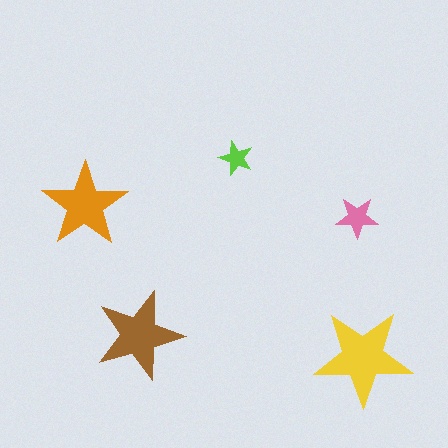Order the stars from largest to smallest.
the yellow one, the brown one, the orange one, the pink one, the lime one.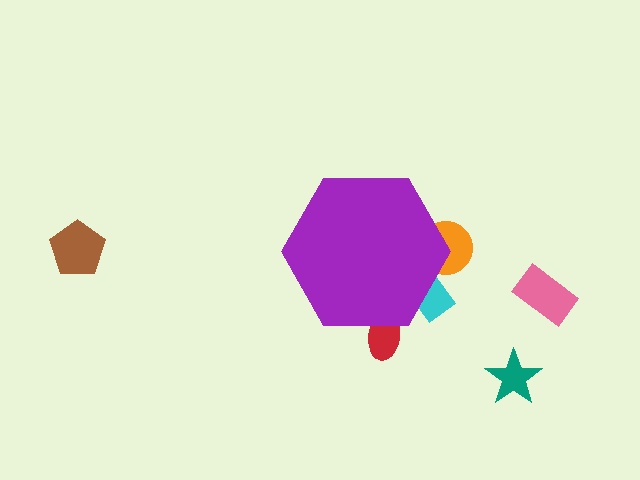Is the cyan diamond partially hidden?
Yes, the cyan diamond is partially hidden behind the purple hexagon.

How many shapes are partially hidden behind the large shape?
3 shapes are partially hidden.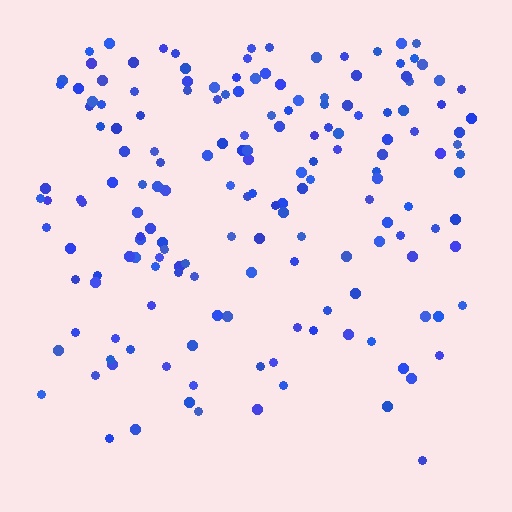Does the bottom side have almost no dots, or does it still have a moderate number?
Still a moderate number, just noticeably fewer than the top.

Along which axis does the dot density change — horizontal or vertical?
Vertical.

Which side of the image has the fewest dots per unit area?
The bottom.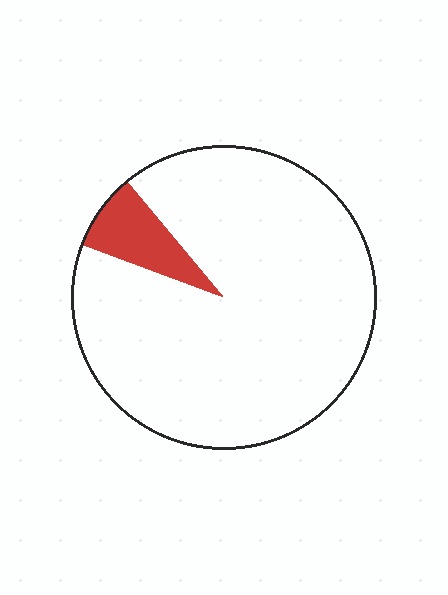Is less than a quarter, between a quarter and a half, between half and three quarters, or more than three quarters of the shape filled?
Less than a quarter.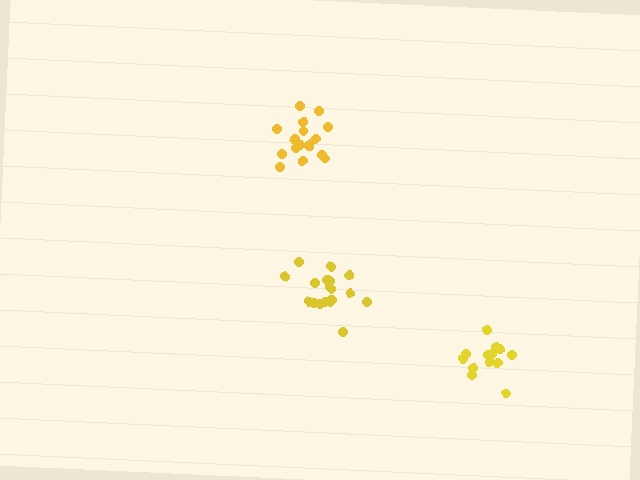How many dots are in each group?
Group 1: 14 dots, Group 2: 17 dots, Group 3: 18 dots (49 total).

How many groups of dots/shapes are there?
There are 3 groups.